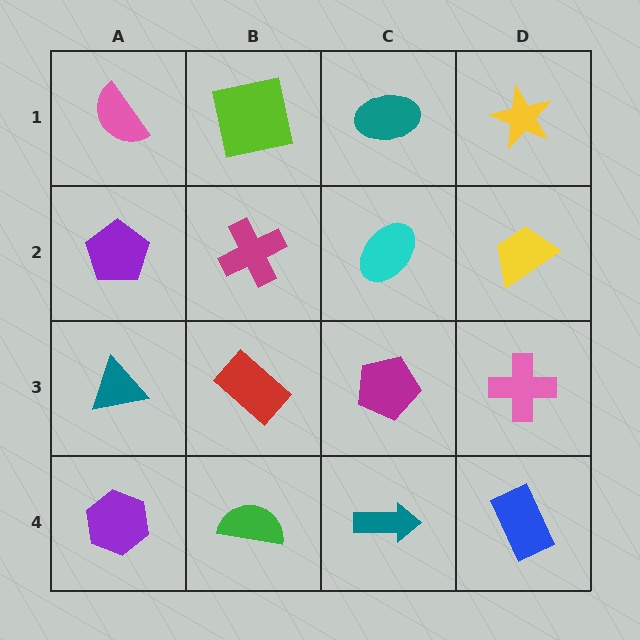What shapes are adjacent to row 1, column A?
A purple pentagon (row 2, column A), a lime square (row 1, column B).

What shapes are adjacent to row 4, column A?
A teal triangle (row 3, column A), a green semicircle (row 4, column B).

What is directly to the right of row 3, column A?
A red rectangle.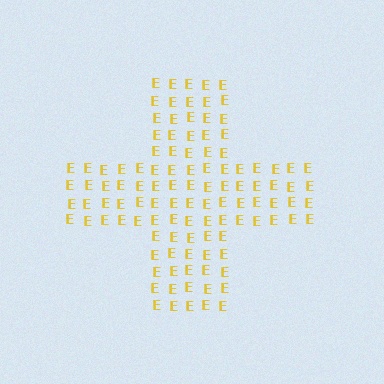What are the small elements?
The small elements are letter E's.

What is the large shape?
The large shape is a cross.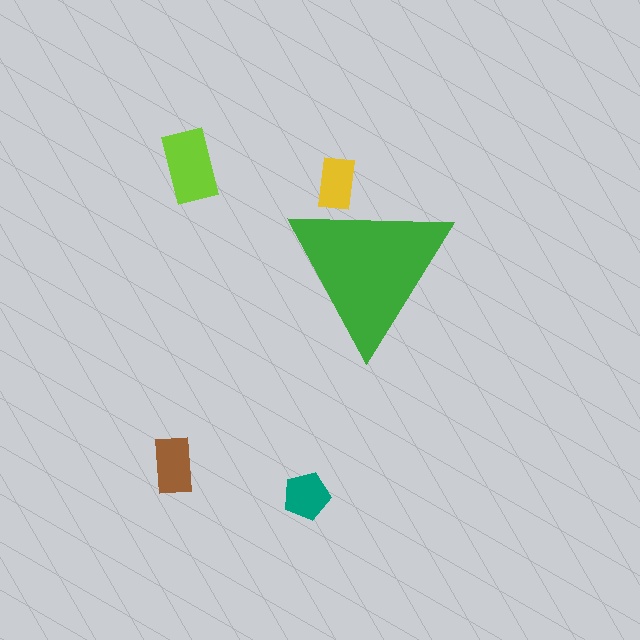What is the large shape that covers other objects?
A green triangle.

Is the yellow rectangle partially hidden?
Yes, the yellow rectangle is partially hidden behind the green triangle.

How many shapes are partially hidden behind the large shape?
1 shape is partially hidden.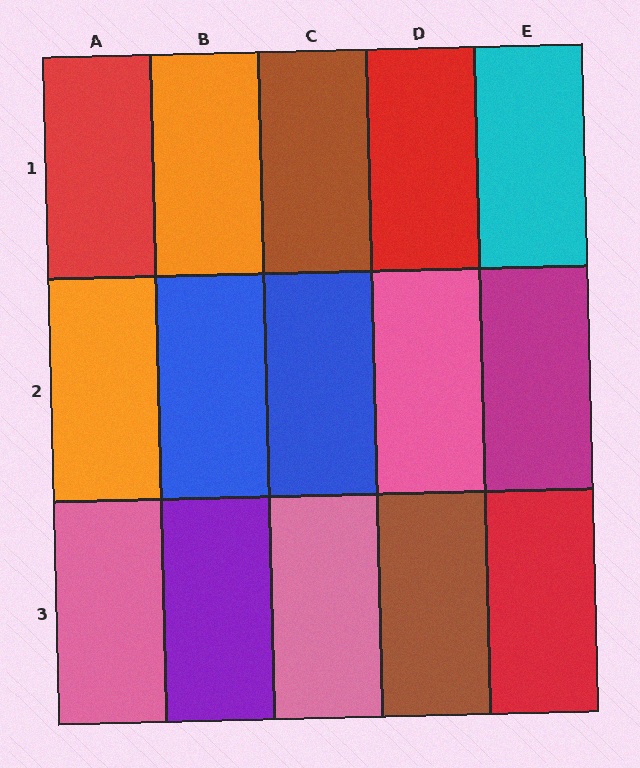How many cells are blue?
2 cells are blue.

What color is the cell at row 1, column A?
Red.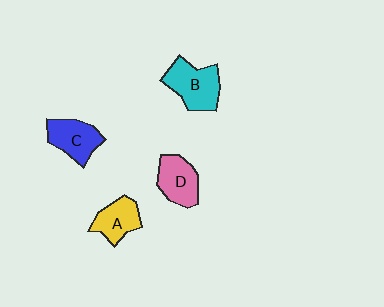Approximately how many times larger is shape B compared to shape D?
Approximately 1.2 times.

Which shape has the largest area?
Shape B (cyan).